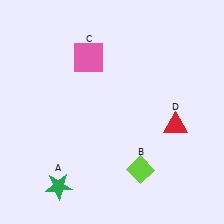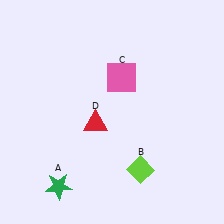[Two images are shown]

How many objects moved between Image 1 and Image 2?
2 objects moved between the two images.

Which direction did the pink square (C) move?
The pink square (C) moved right.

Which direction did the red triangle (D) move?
The red triangle (D) moved left.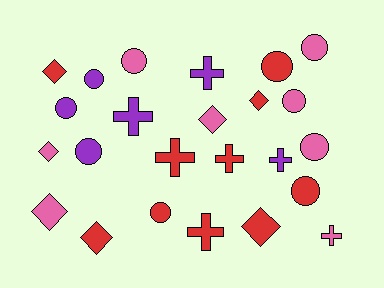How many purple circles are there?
There are 3 purple circles.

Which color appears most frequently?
Red, with 10 objects.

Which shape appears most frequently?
Circle, with 10 objects.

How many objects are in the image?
There are 24 objects.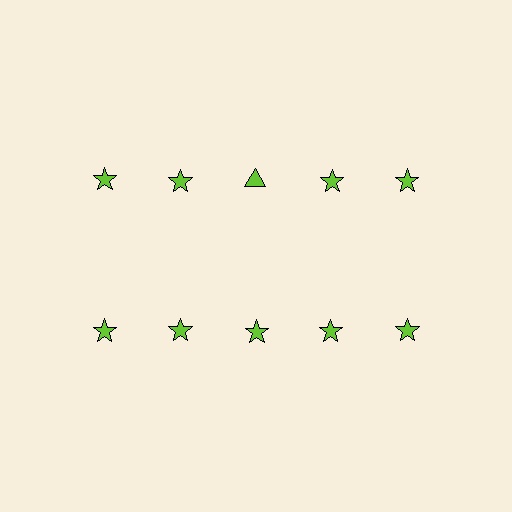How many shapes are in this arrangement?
There are 10 shapes arranged in a grid pattern.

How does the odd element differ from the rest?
It has a different shape: triangle instead of star.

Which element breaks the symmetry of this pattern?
The lime triangle in the top row, center column breaks the symmetry. All other shapes are lime stars.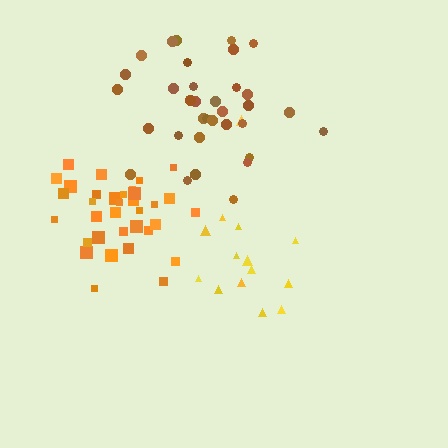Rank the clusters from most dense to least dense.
orange, brown, yellow.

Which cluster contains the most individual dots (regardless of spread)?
Brown (35).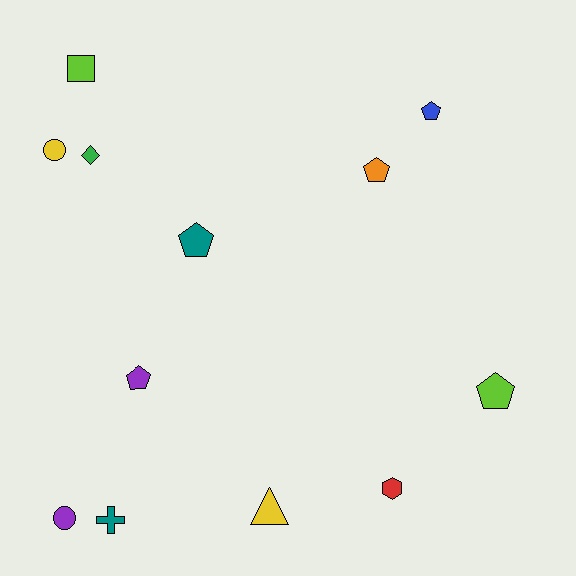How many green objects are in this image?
There is 1 green object.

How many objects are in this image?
There are 12 objects.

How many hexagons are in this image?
There is 1 hexagon.